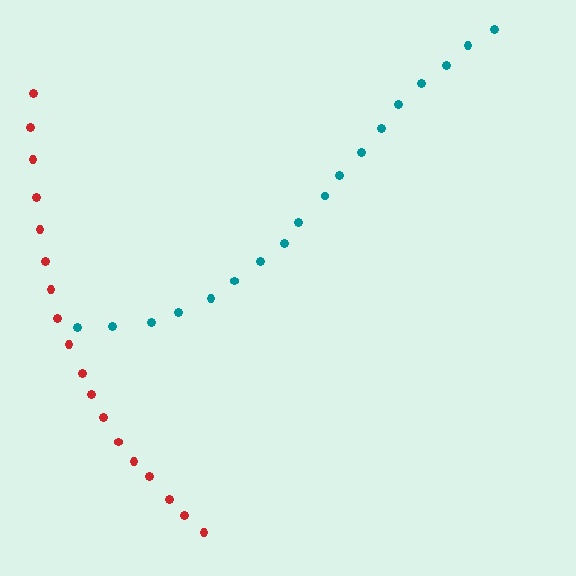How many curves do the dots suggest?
There are 2 distinct paths.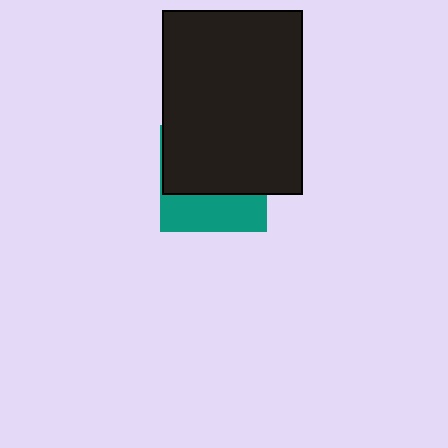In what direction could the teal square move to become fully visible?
The teal square could move down. That would shift it out from behind the black rectangle entirely.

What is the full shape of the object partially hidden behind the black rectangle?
The partially hidden object is a teal square.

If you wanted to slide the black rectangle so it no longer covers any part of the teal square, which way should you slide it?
Slide it up — that is the most direct way to separate the two shapes.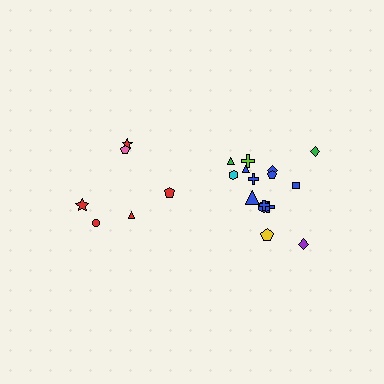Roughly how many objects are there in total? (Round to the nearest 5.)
Roughly 20 objects in total.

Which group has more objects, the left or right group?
The right group.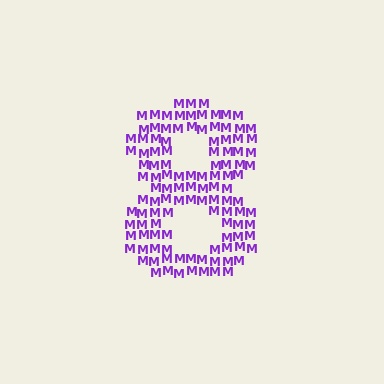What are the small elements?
The small elements are letter M's.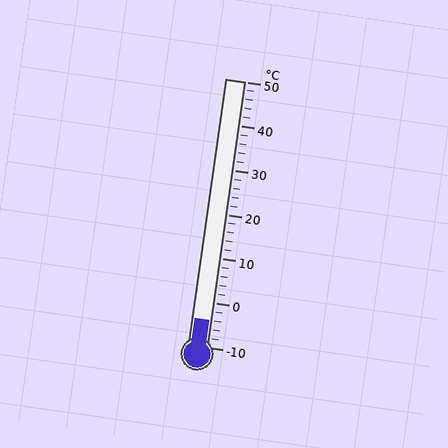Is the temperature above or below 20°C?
The temperature is below 20°C.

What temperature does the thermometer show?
The thermometer shows approximately -4°C.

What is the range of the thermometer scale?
The thermometer scale ranges from -10°C to 50°C.